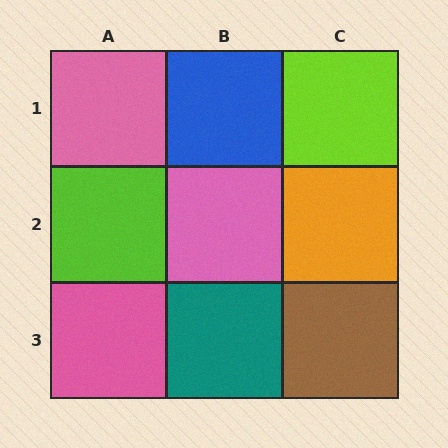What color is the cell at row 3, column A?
Pink.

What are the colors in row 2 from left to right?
Lime, pink, orange.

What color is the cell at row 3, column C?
Brown.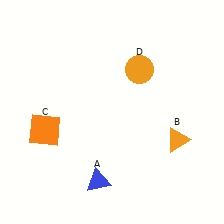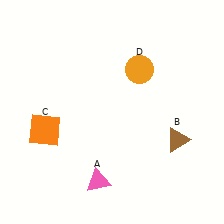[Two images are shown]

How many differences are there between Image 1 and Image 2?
There are 2 differences between the two images.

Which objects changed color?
A changed from blue to pink. B changed from orange to brown.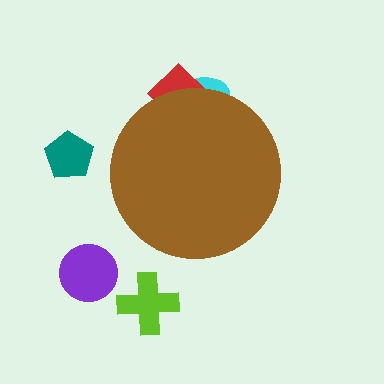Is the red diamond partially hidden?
Yes, the red diamond is partially hidden behind the brown circle.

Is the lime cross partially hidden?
No, the lime cross is fully visible.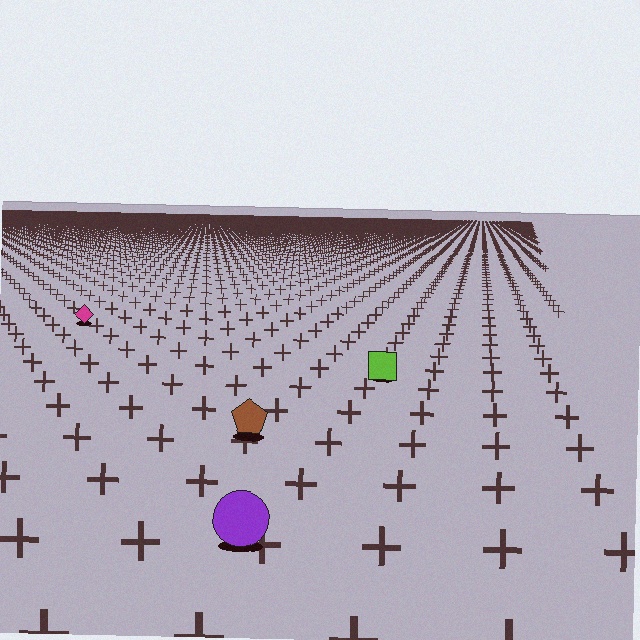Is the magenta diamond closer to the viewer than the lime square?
No. The lime square is closer — you can tell from the texture gradient: the ground texture is coarser near it.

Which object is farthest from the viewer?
The magenta diamond is farthest from the viewer. It appears smaller and the ground texture around it is denser.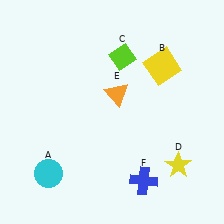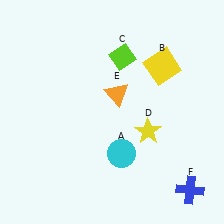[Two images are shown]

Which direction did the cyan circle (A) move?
The cyan circle (A) moved right.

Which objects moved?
The objects that moved are: the cyan circle (A), the yellow star (D), the blue cross (F).